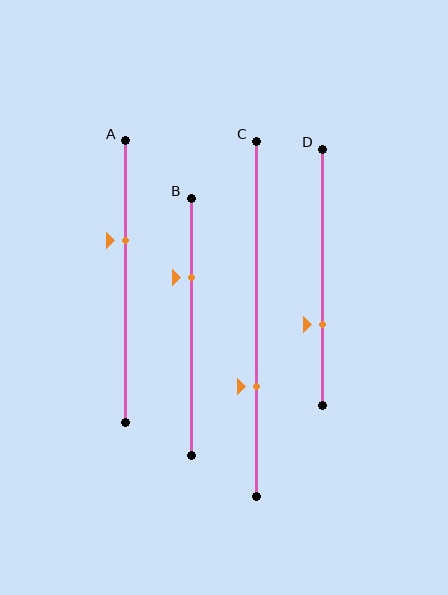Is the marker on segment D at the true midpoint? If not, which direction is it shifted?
No, the marker on segment D is shifted downward by about 19% of the segment length.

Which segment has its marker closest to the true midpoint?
Segment A has its marker closest to the true midpoint.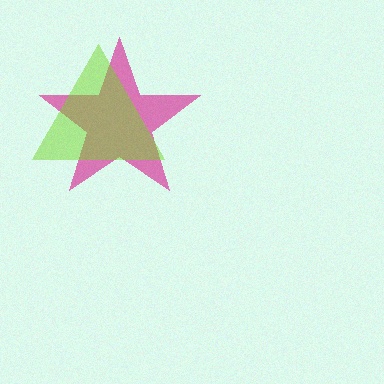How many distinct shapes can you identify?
There are 2 distinct shapes: a magenta star, a lime triangle.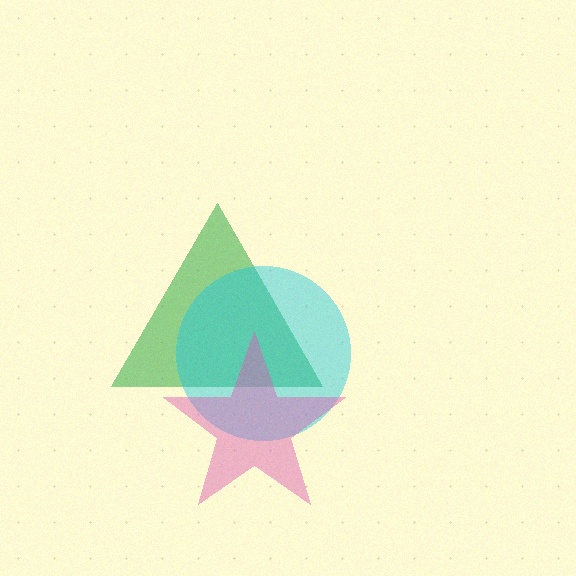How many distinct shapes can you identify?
There are 3 distinct shapes: a green triangle, a cyan circle, a pink star.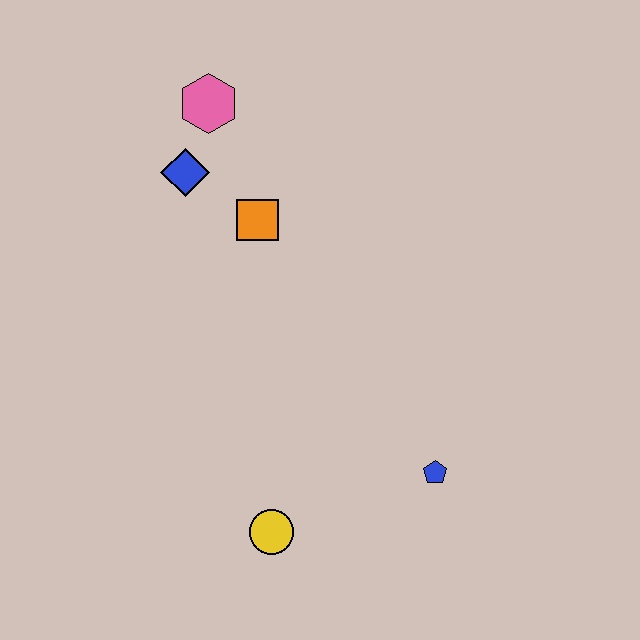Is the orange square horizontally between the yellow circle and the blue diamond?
Yes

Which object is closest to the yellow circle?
The blue pentagon is closest to the yellow circle.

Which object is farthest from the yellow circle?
The pink hexagon is farthest from the yellow circle.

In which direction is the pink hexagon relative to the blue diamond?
The pink hexagon is above the blue diamond.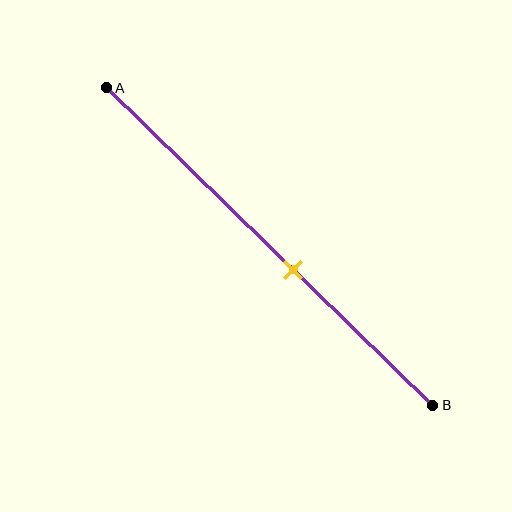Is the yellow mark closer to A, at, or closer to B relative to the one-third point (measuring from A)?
The yellow mark is closer to point B than the one-third point of segment AB.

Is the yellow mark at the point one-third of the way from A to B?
No, the mark is at about 55% from A, not at the 33% one-third point.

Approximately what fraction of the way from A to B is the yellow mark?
The yellow mark is approximately 55% of the way from A to B.